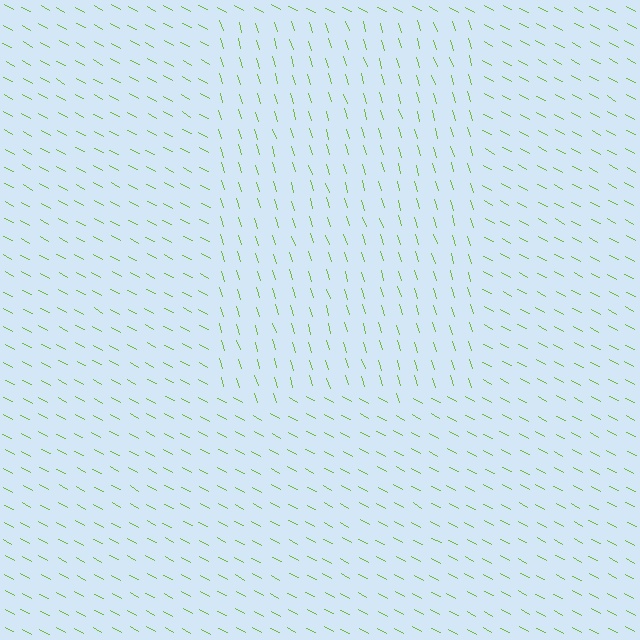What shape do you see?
I see a rectangle.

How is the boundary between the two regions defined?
The boundary is defined purely by a change in line orientation (approximately 45 degrees difference). All lines are the same color and thickness.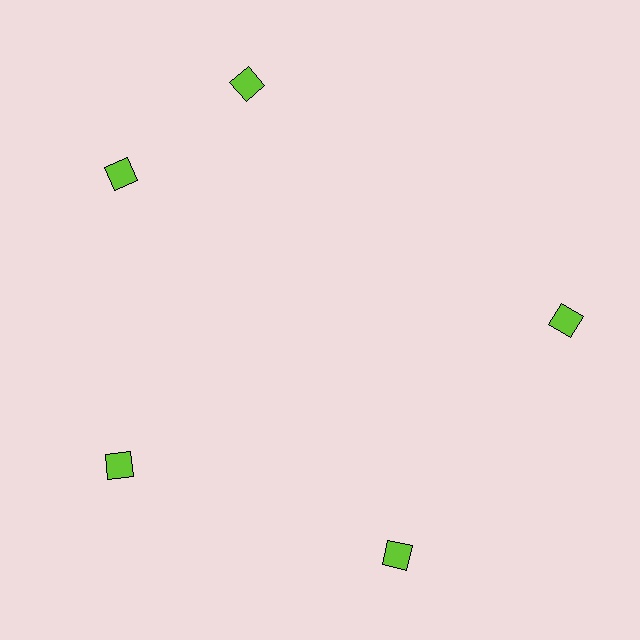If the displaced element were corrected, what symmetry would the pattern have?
It would have 5-fold rotational symmetry — the pattern would map onto itself every 72 degrees.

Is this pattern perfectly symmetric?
No. The 5 lime diamonds are arranged in a ring, but one element near the 1 o'clock position is rotated out of alignment along the ring, breaking the 5-fold rotational symmetry.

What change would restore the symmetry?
The symmetry would be restored by rotating it back into even spacing with its neighbors so that all 5 diamonds sit at equal angles and equal distance from the center.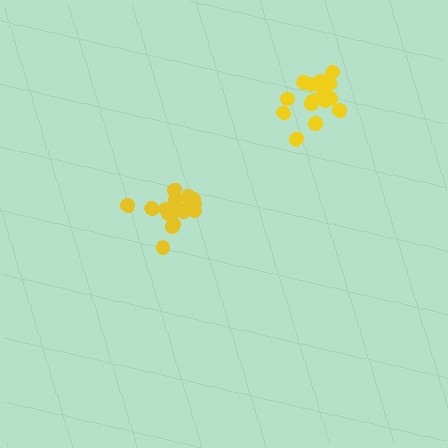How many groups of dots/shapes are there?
There are 2 groups.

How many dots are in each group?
Group 1: 18 dots, Group 2: 15 dots (33 total).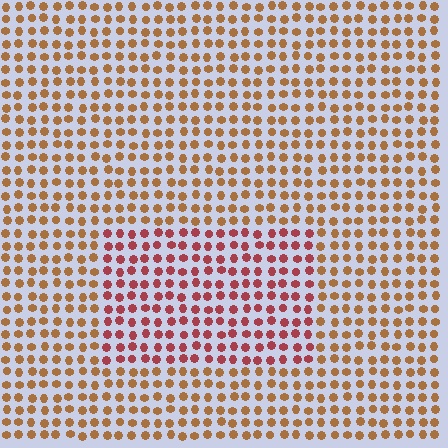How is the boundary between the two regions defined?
The boundary is defined purely by a slight shift in hue (about 37 degrees). Spacing, size, and orientation are identical on both sides.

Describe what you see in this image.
The image is filled with small brown elements in a uniform arrangement. A rectangle-shaped region is visible where the elements are tinted to a slightly different hue, forming a subtle color boundary.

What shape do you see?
I see a rectangle.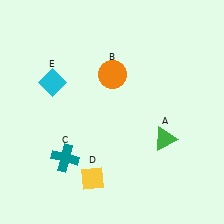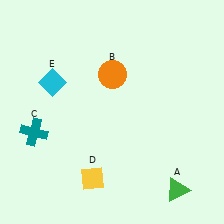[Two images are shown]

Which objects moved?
The objects that moved are: the green triangle (A), the teal cross (C).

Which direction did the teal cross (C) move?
The teal cross (C) moved left.